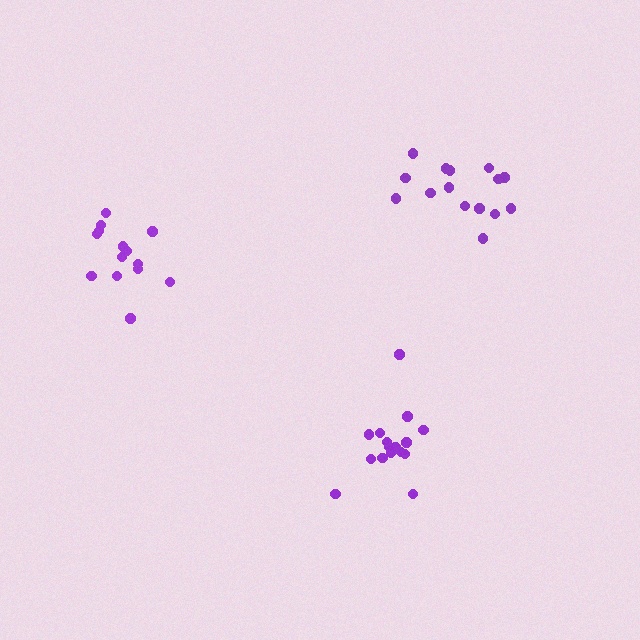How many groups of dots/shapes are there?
There are 3 groups.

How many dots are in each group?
Group 1: 16 dots, Group 2: 15 dots, Group 3: 14 dots (45 total).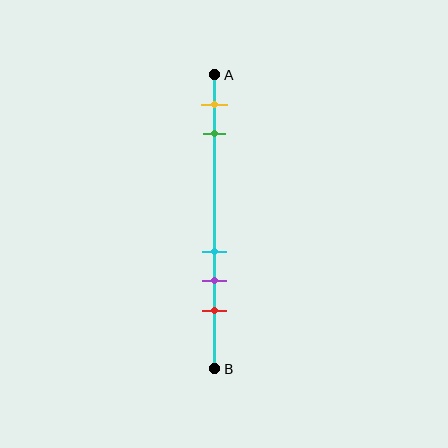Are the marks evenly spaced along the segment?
No, the marks are not evenly spaced.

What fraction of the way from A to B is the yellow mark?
The yellow mark is approximately 10% (0.1) of the way from A to B.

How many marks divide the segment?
There are 5 marks dividing the segment.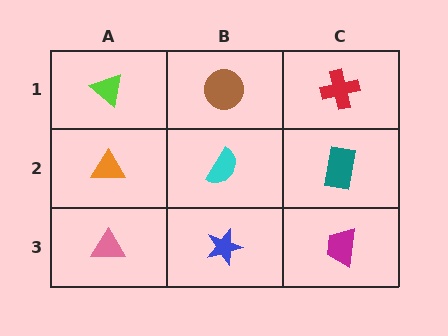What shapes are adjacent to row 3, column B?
A cyan semicircle (row 2, column B), a pink triangle (row 3, column A), a magenta trapezoid (row 3, column C).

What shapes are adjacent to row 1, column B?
A cyan semicircle (row 2, column B), a lime triangle (row 1, column A), a red cross (row 1, column C).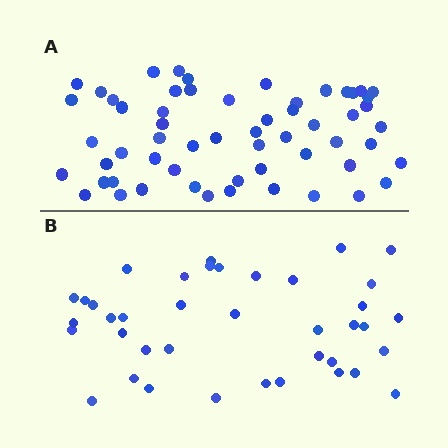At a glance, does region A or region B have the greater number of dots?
Region A (the top region) has more dots.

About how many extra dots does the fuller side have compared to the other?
Region A has approximately 20 more dots than region B.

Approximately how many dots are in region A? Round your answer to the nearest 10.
About 60 dots. (The exact count is 58, which rounds to 60.)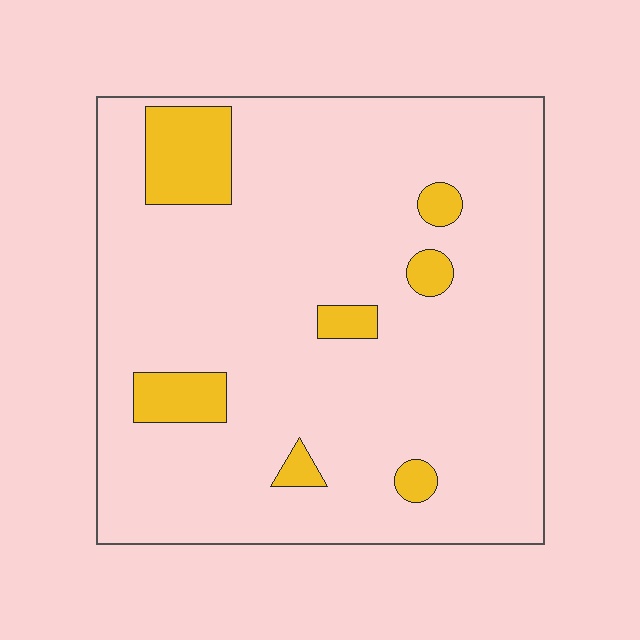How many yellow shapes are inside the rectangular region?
7.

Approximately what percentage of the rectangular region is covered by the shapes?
Approximately 10%.